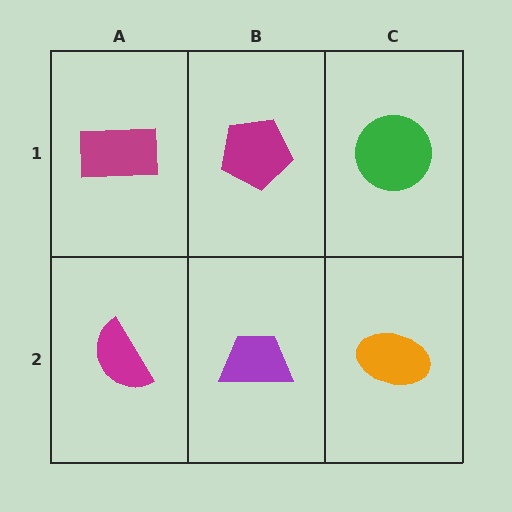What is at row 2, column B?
A purple trapezoid.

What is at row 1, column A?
A magenta rectangle.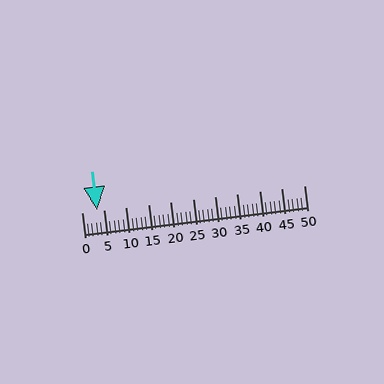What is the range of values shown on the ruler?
The ruler shows values from 0 to 50.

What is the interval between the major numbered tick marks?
The major tick marks are spaced 5 units apart.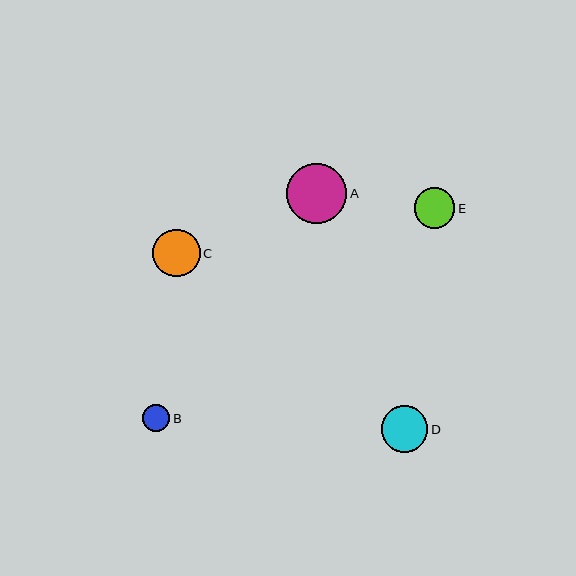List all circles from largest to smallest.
From largest to smallest: A, C, D, E, B.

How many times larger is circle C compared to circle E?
Circle C is approximately 1.2 times the size of circle E.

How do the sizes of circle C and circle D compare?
Circle C and circle D are approximately the same size.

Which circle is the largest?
Circle A is the largest with a size of approximately 60 pixels.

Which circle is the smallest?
Circle B is the smallest with a size of approximately 27 pixels.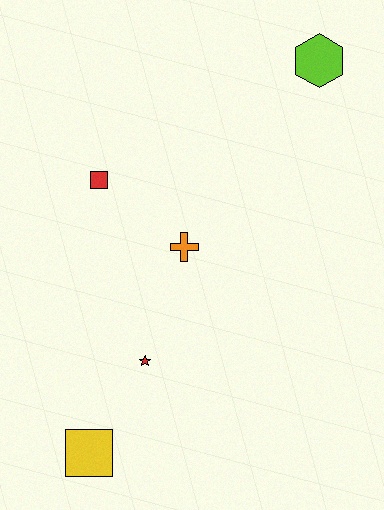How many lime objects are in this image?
There is 1 lime object.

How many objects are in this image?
There are 5 objects.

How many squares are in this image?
There are 2 squares.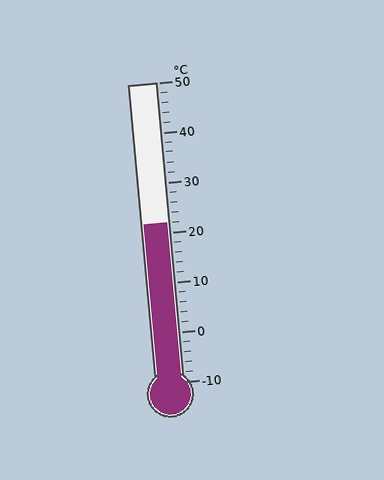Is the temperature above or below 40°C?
The temperature is below 40°C.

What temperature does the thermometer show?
The thermometer shows approximately 22°C.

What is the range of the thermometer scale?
The thermometer scale ranges from -10°C to 50°C.